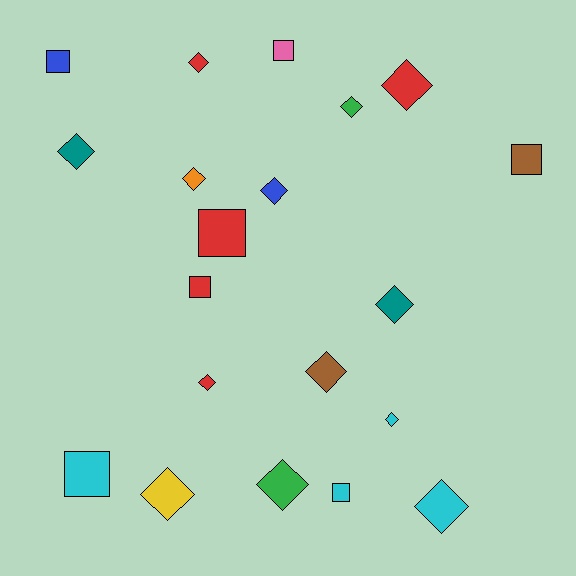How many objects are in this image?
There are 20 objects.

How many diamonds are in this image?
There are 13 diamonds.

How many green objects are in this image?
There are 2 green objects.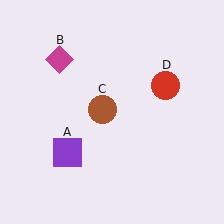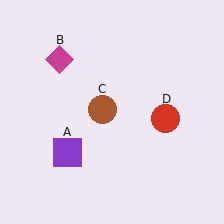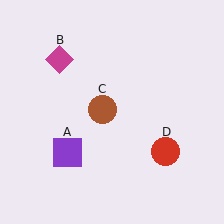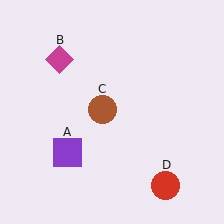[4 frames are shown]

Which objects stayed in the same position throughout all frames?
Purple square (object A) and magenta diamond (object B) and brown circle (object C) remained stationary.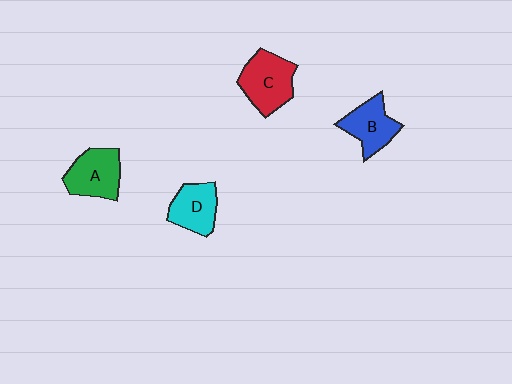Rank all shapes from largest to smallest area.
From largest to smallest: C (red), A (green), B (blue), D (cyan).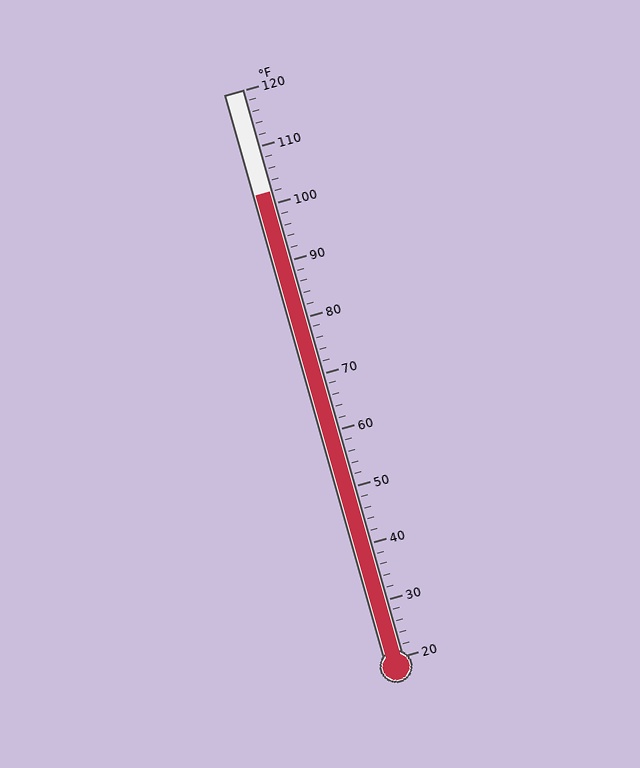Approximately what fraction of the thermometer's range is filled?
The thermometer is filled to approximately 80% of its range.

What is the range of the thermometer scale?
The thermometer scale ranges from 20°F to 120°F.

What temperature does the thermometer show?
The thermometer shows approximately 102°F.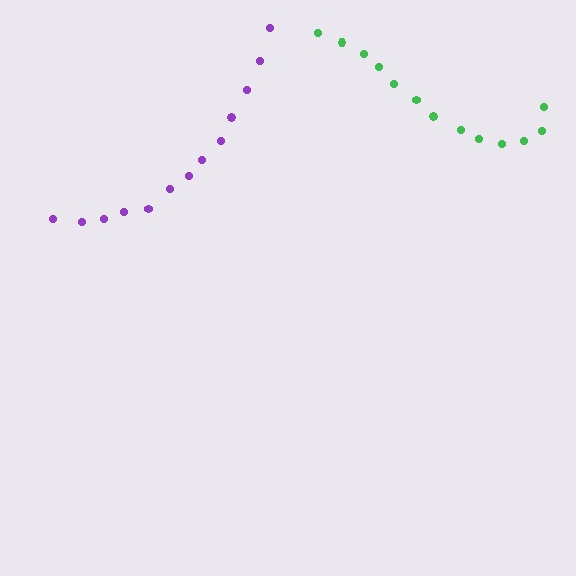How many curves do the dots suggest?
There are 2 distinct paths.